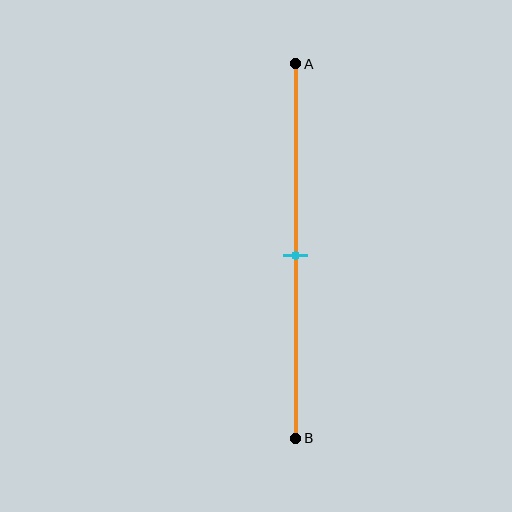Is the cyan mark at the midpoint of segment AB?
Yes, the mark is approximately at the midpoint.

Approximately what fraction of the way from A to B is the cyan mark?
The cyan mark is approximately 50% of the way from A to B.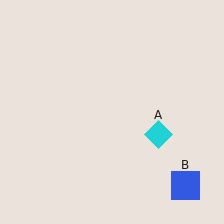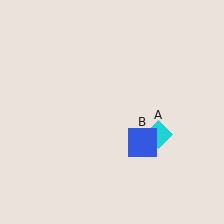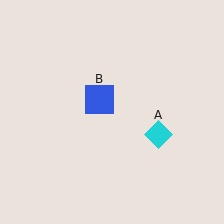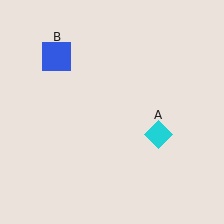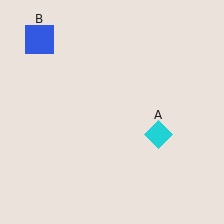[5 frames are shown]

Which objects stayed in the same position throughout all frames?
Cyan diamond (object A) remained stationary.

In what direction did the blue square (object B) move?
The blue square (object B) moved up and to the left.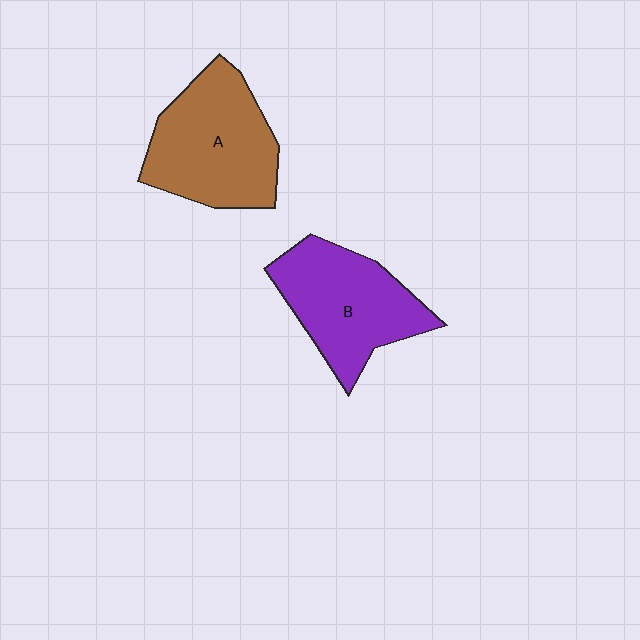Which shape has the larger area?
Shape A (brown).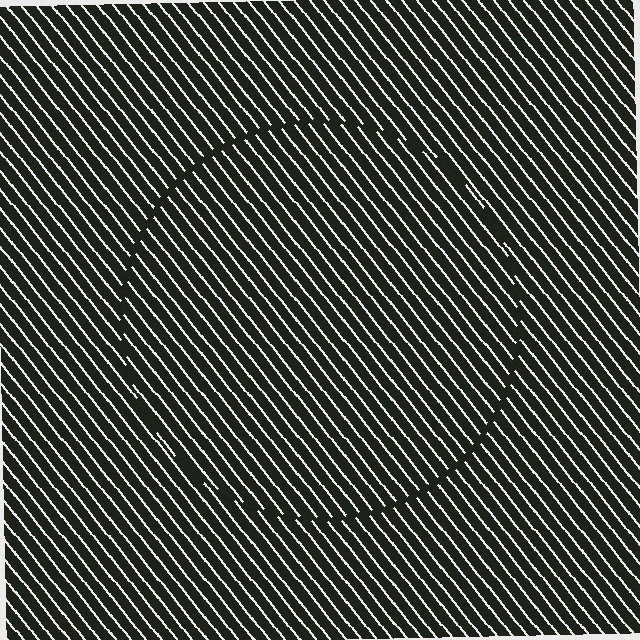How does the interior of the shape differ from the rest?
The interior of the shape contains the same grating, shifted by half a period — the contour is defined by the phase discontinuity where line-ends from the inner and outer gratings abut.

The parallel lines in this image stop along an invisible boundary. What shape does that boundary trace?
An illusory circle. The interior of the shape contains the same grating, shifted by half a period — the contour is defined by the phase discontinuity where line-ends from the inner and outer gratings abut.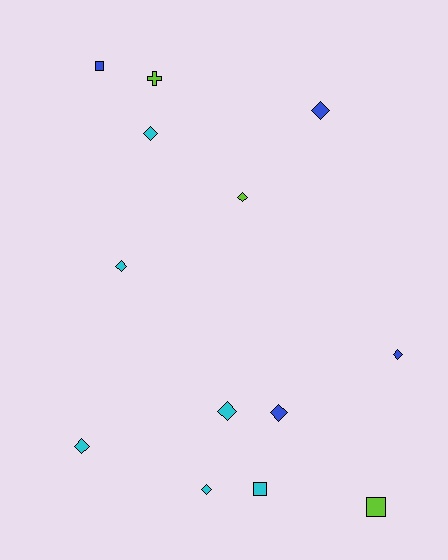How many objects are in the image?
There are 13 objects.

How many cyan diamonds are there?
There are 5 cyan diamonds.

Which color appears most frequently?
Cyan, with 6 objects.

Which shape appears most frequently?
Diamond, with 9 objects.